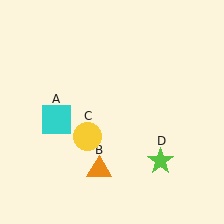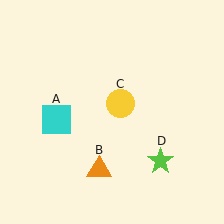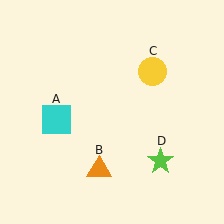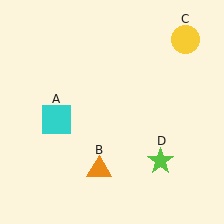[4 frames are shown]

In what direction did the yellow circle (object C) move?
The yellow circle (object C) moved up and to the right.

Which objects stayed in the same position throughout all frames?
Cyan square (object A) and orange triangle (object B) and lime star (object D) remained stationary.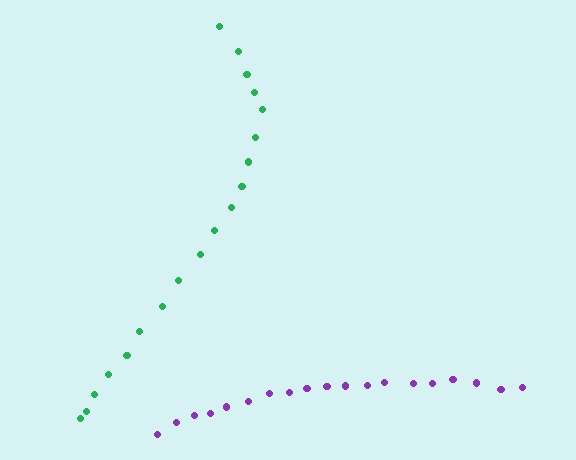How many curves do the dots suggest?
There are 2 distinct paths.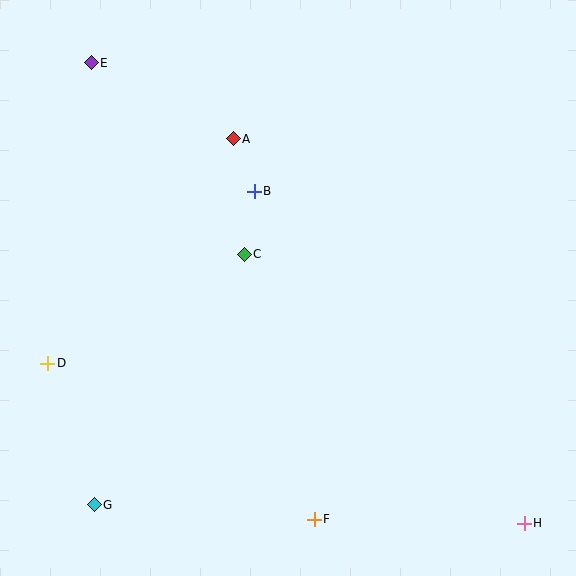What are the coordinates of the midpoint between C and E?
The midpoint between C and E is at (168, 158).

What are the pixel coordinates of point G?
Point G is at (94, 505).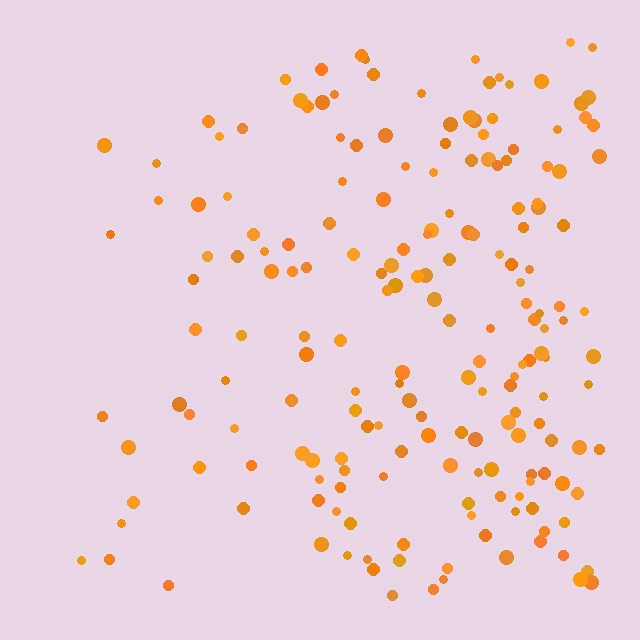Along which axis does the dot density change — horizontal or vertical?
Horizontal.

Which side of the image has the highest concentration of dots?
The right.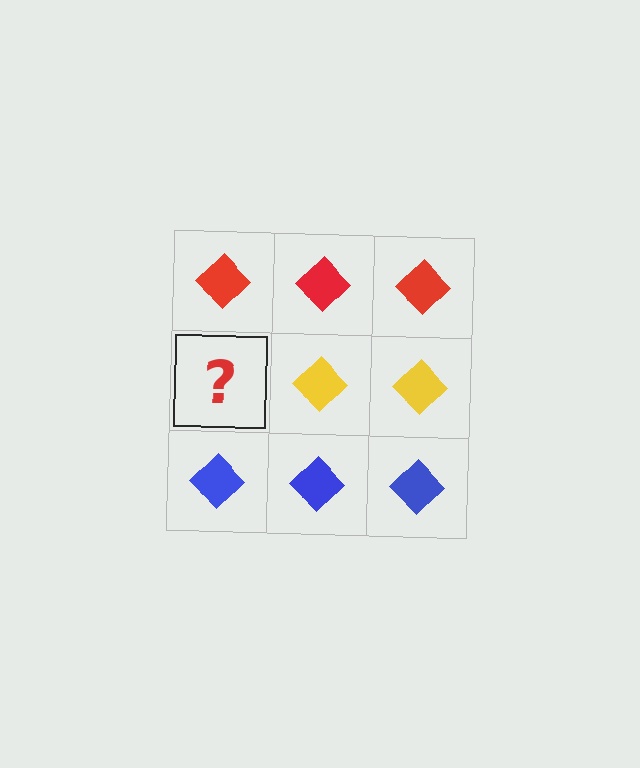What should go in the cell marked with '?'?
The missing cell should contain a yellow diamond.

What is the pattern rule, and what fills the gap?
The rule is that each row has a consistent color. The gap should be filled with a yellow diamond.